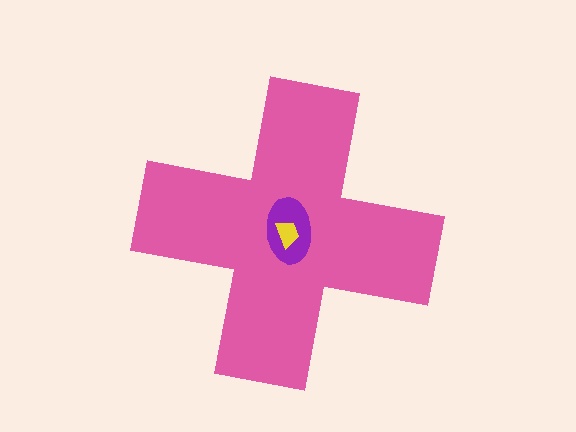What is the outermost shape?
The pink cross.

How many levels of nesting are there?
3.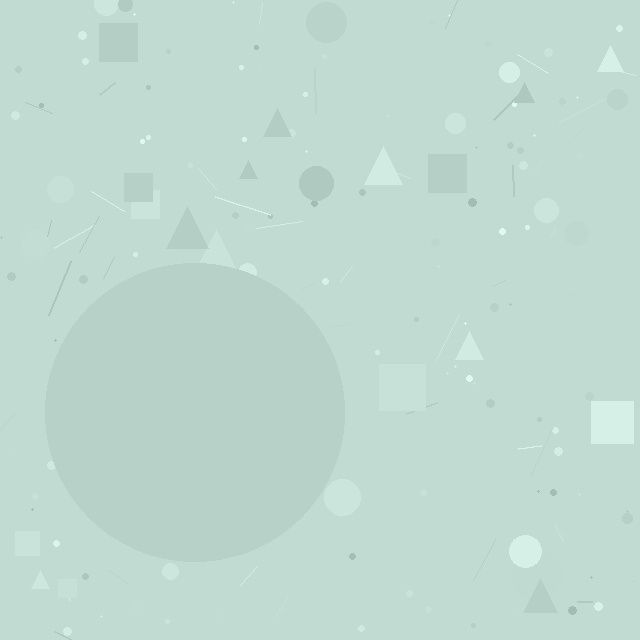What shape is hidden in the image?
A circle is hidden in the image.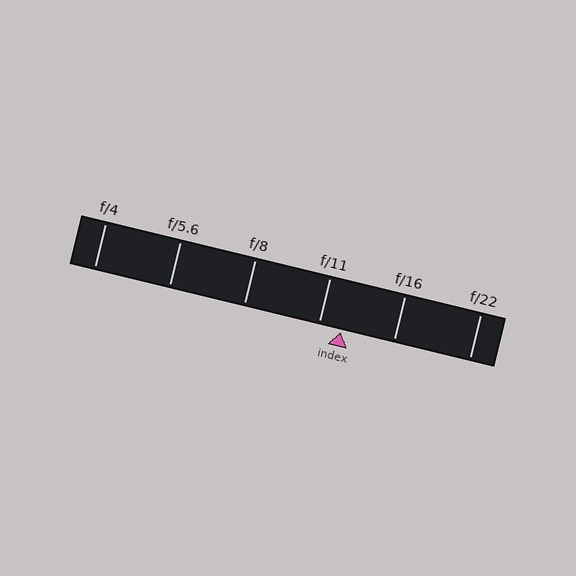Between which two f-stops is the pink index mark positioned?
The index mark is between f/11 and f/16.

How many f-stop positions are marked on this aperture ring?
There are 6 f-stop positions marked.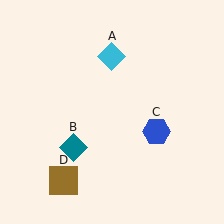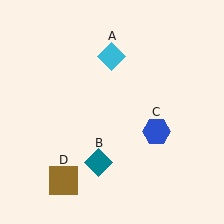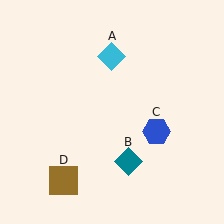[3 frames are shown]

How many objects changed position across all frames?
1 object changed position: teal diamond (object B).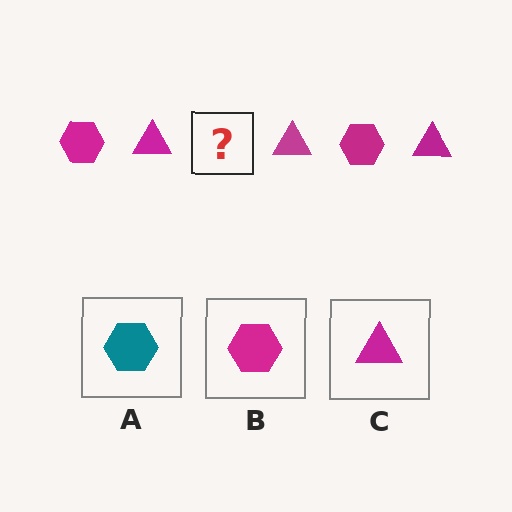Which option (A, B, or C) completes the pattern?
B.